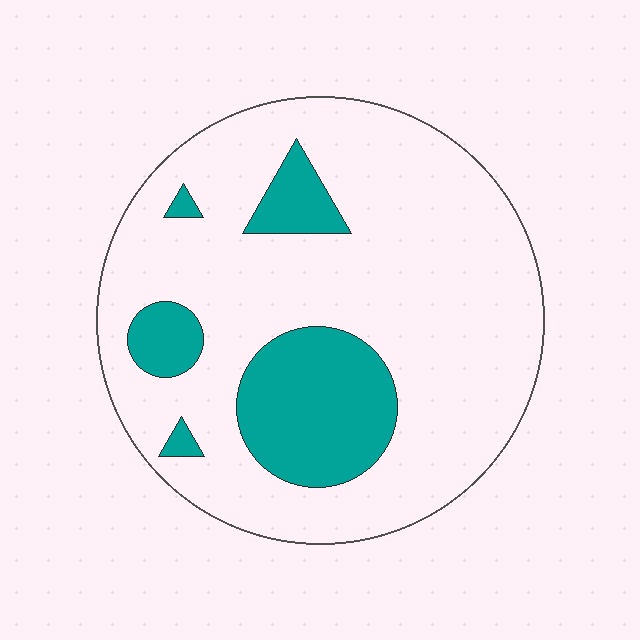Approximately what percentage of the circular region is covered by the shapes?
Approximately 20%.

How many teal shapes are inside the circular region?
5.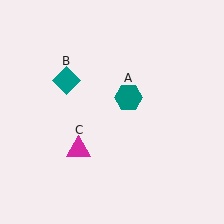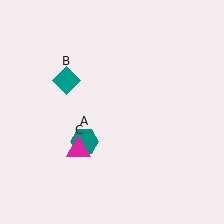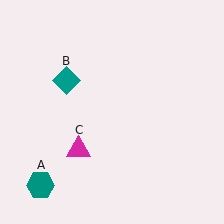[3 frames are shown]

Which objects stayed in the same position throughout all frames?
Teal diamond (object B) and magenta triangle (object C) remained stationary.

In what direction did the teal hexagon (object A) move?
The teal hexagon (object A) moved down and to the left.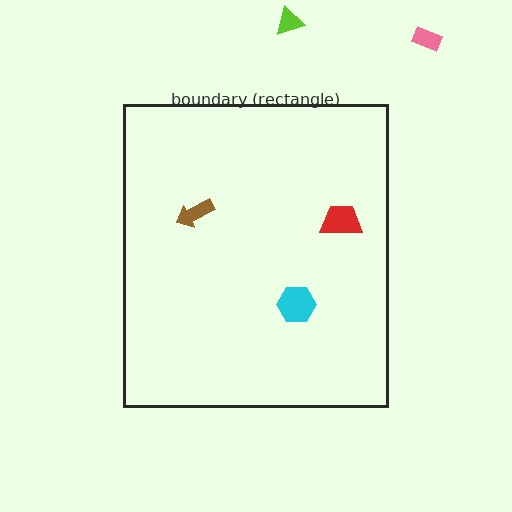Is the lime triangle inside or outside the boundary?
Outside.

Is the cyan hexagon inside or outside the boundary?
Inside.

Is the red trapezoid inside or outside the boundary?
Inside.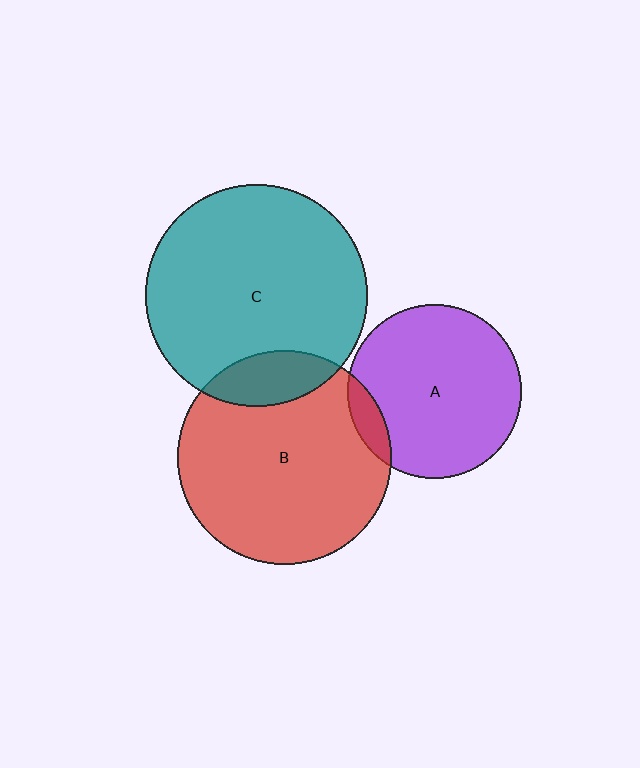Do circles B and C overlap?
Yes.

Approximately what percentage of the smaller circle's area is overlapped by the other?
Approximately 15%.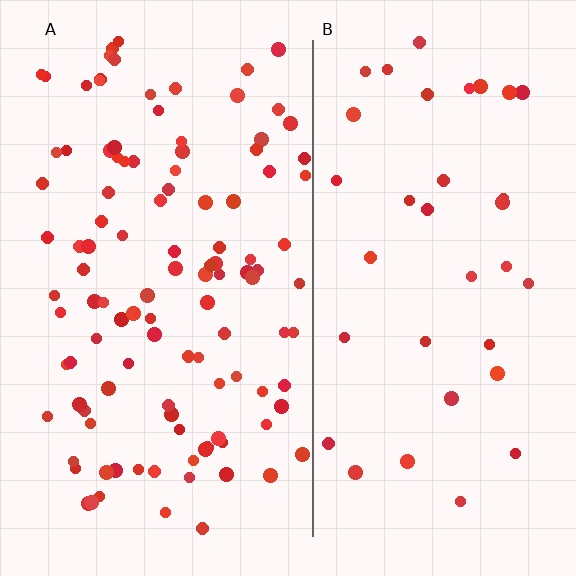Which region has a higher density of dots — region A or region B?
A (the left).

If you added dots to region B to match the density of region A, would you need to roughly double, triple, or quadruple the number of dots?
Approximately triple.